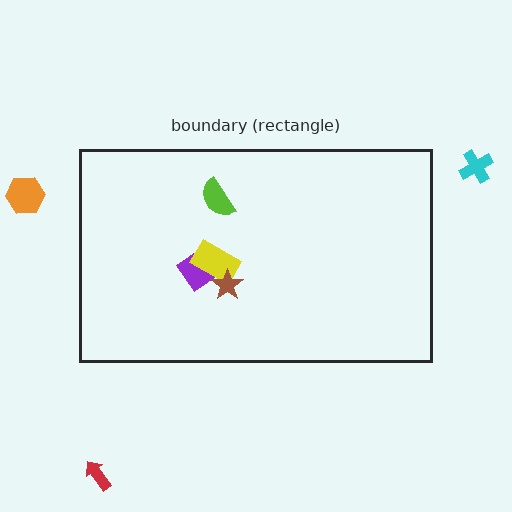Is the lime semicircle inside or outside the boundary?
Inside.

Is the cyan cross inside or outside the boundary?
Outside.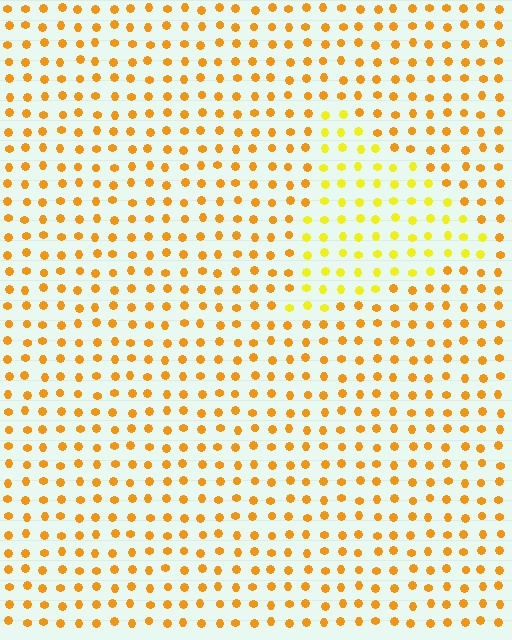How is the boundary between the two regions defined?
The boundary is defined purely by a slight shift in hue (about 26 degrees). Spacing, size, and orientation are identical on both sides.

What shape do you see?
I see a triangle.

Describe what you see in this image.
The image is filled with small orange elements in a uniform arrangement. A triangle-shaped region is visible where the elements are tinted to a slightly different hue, forming a subtle color boundary.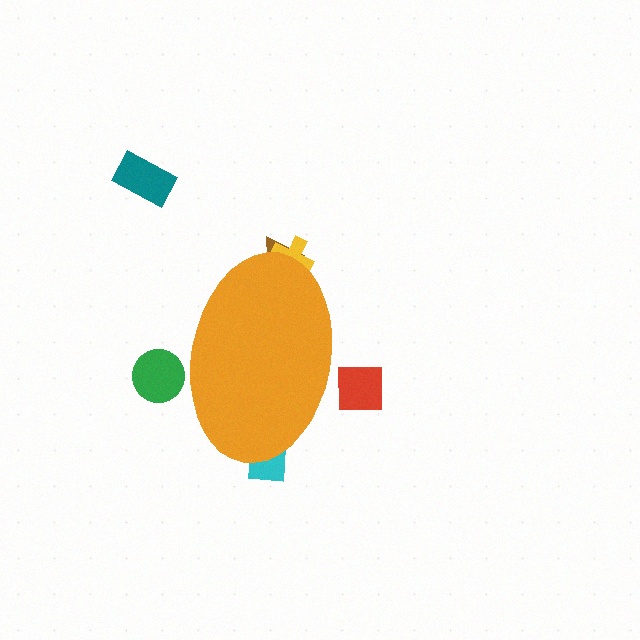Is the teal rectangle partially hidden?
No, the teal rectangle is fully visible.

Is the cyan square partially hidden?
Yes, the cyan square is partially hidden behind the orange ellipse.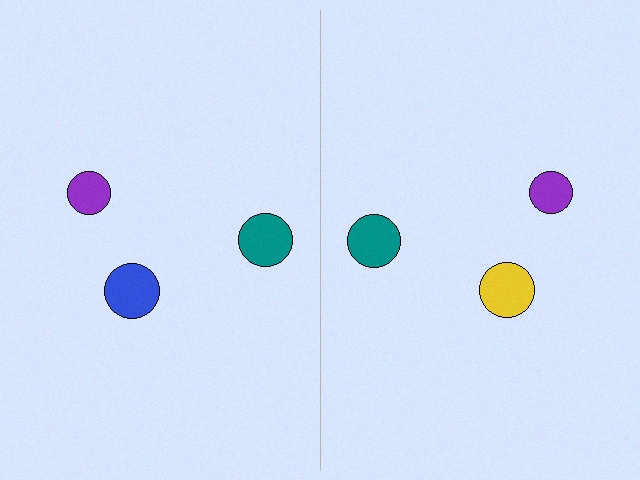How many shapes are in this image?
There are 6 shapes in this image.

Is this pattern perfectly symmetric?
No, the pattern is not perfectly symmetric. The yellow circle on the right side breaks the symmetry — its mirror counterpart is blue.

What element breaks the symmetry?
The yellow circle on the right side breaks the symmetry — its mirror counterpart is blue.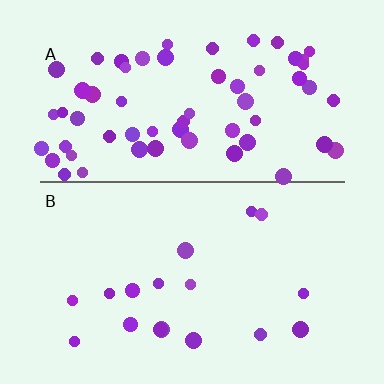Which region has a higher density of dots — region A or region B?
A (the top).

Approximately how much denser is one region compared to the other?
Approximately 3.5× — region A over region B.